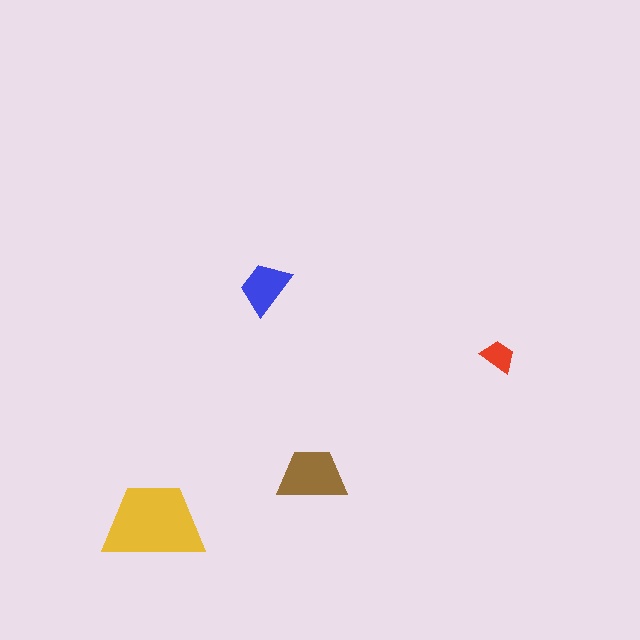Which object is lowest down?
The yellow trapezoid is bottommost.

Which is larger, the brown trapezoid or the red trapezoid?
The brown one.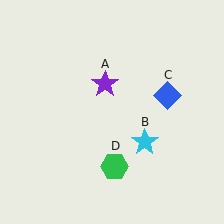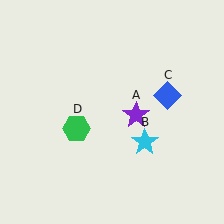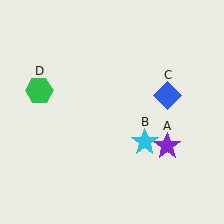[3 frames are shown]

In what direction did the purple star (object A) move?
The purple star (object A) moved down and to the right.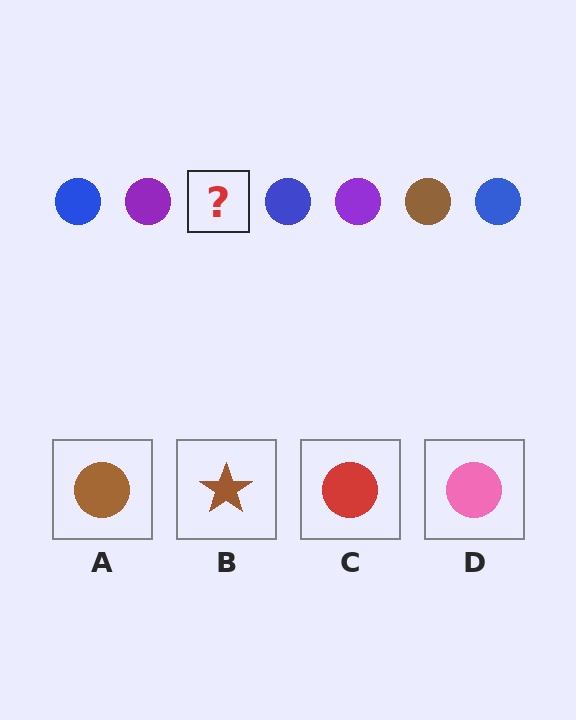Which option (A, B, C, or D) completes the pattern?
A.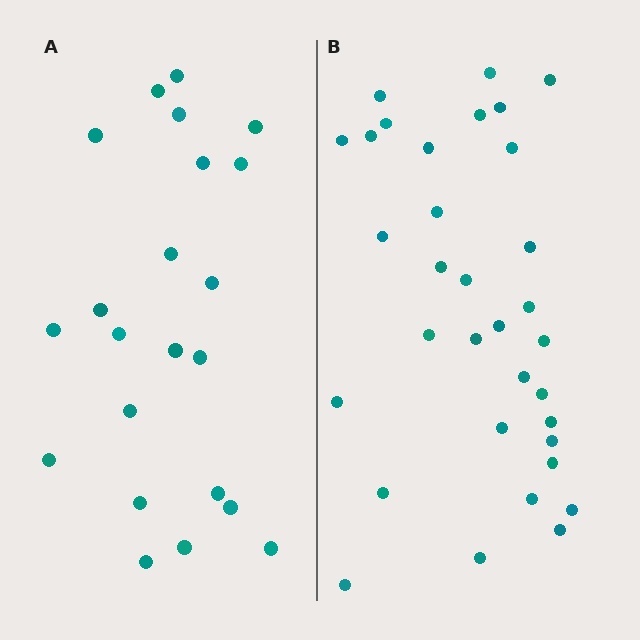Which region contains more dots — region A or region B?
Region B (the right region) has more dots.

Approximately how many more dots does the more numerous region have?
Region B has roughly 12 or so more dots than region A.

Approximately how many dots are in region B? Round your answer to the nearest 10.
About 30 dots. (The exact count is 33, which rounds to 30.)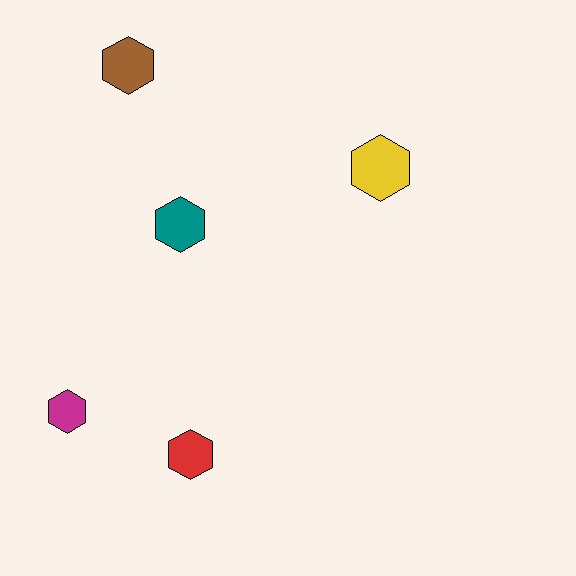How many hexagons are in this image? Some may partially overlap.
There are 5 hexagons.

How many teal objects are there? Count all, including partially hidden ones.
There is 1 teal object.